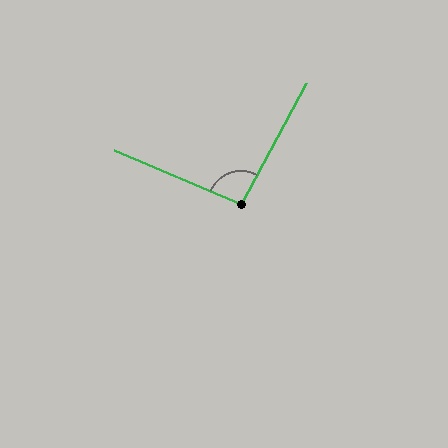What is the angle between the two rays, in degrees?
Approximately 95 degrees.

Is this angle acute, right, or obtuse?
It is obtuse.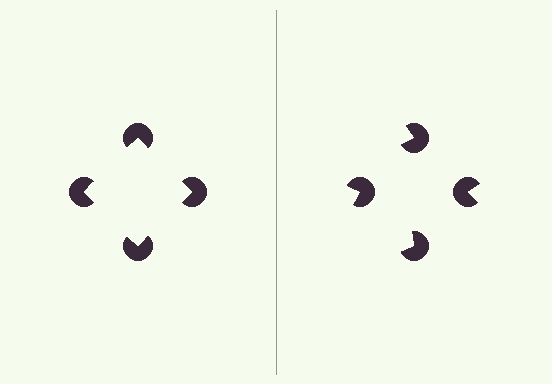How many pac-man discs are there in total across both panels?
8 — 4 on each side.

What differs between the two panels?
The pac-man discs are positioned identically on both sides; only the wedge orientations differ. On the left they align to a square; on the right they are misaligned.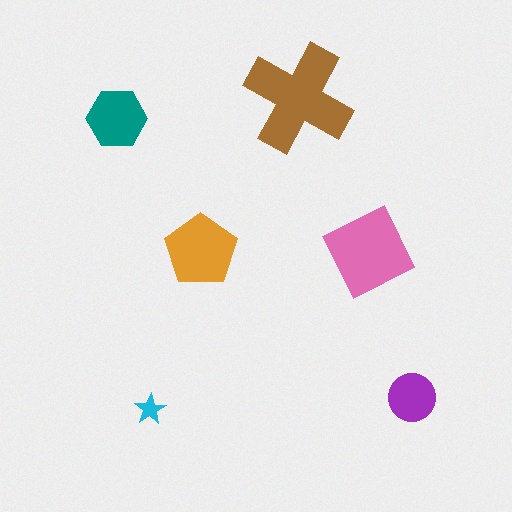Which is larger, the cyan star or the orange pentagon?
The orange pentagon.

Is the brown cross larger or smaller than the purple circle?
Larger.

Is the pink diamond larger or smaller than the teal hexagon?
Larger.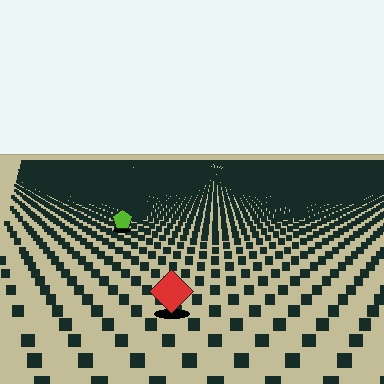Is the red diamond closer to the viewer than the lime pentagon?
Yes. The red diamond is closer — you can tell from the texture gradient: the ground texture is coarser near it.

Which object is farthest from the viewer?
The lime pentagon is farthest from the viewer. It appears smaller and the ground texture around it is denser.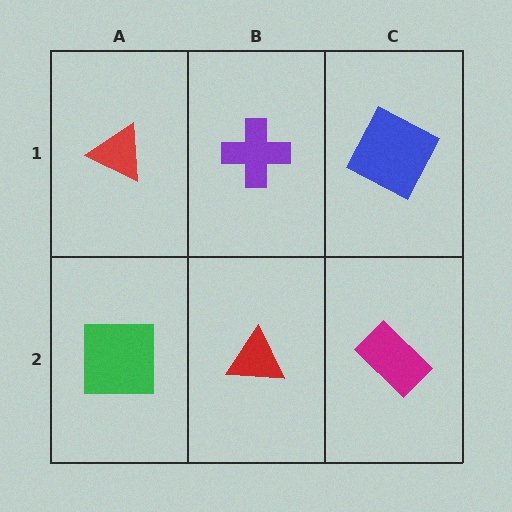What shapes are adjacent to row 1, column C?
A magenta rectangle (row 2, column C), a purple cross (row 1, column B).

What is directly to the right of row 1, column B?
A blue square.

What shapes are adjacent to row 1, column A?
A green square (row 2, column A), a purple cross (row 1, column B).